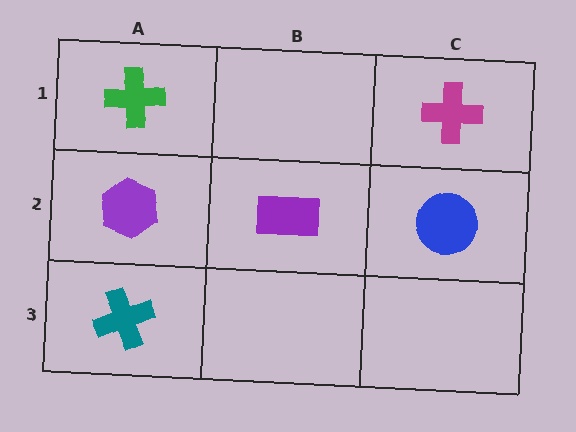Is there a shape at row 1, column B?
No, that cell is empty.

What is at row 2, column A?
A purple hexagon.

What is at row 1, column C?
A magenta cross.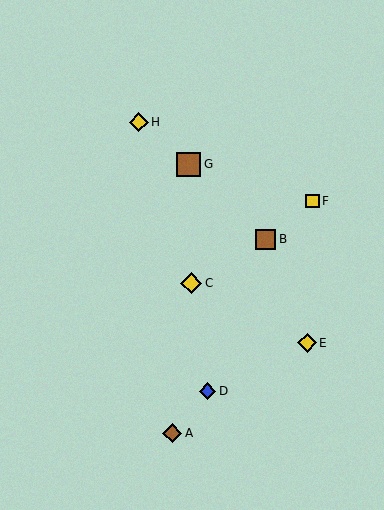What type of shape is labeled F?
Shape F is a yellow square.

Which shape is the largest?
The brown square (labeled G) is the largest.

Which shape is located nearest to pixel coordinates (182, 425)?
The brown diamond (labeled A) at (172, 433) is nearest to that location.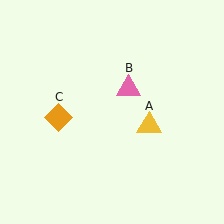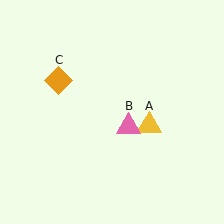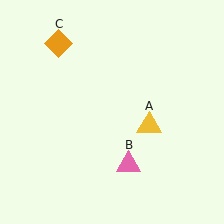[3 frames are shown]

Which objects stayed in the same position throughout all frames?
Yellow triangle (object A) remained stationary.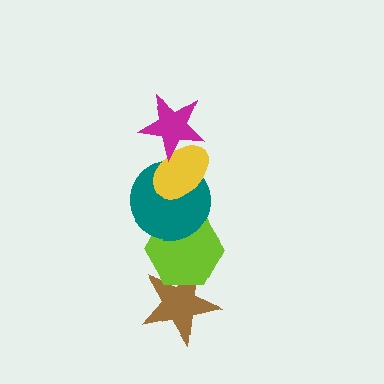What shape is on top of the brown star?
The lime hexagon is on top of the brown star.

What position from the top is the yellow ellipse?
The yellow ellipse is 2nd from the top.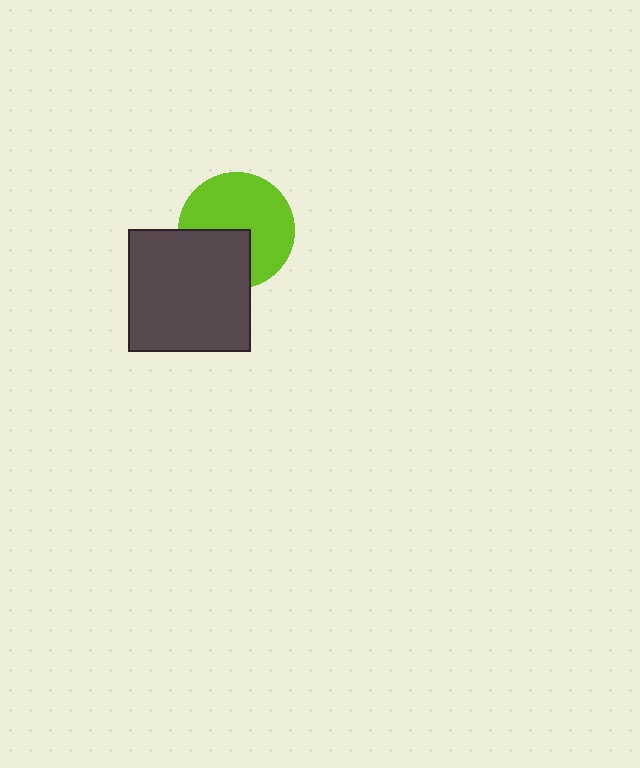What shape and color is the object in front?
The object in front is a dark gray square.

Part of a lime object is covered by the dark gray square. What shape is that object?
It is a circle.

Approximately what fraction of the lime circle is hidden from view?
Roughly 34% of the lime circle is hidden behind the dark gray square.